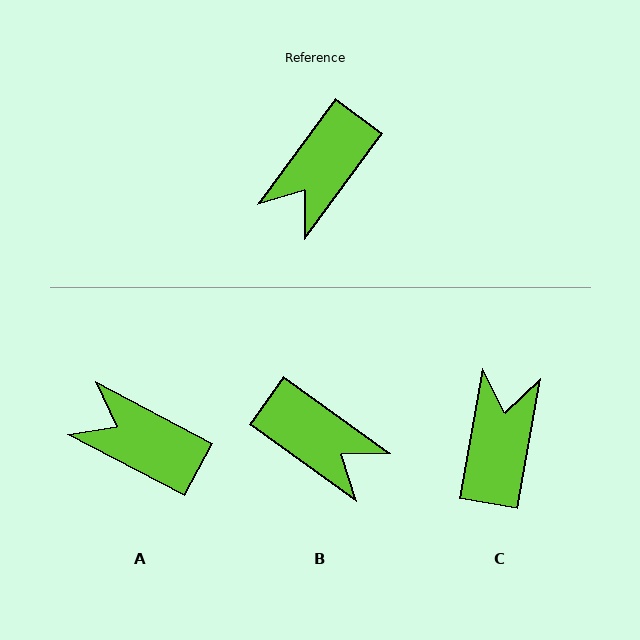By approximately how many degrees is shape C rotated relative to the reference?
Approximately 154 degrees clockwise.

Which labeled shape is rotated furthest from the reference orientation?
C, about 154 degrees away.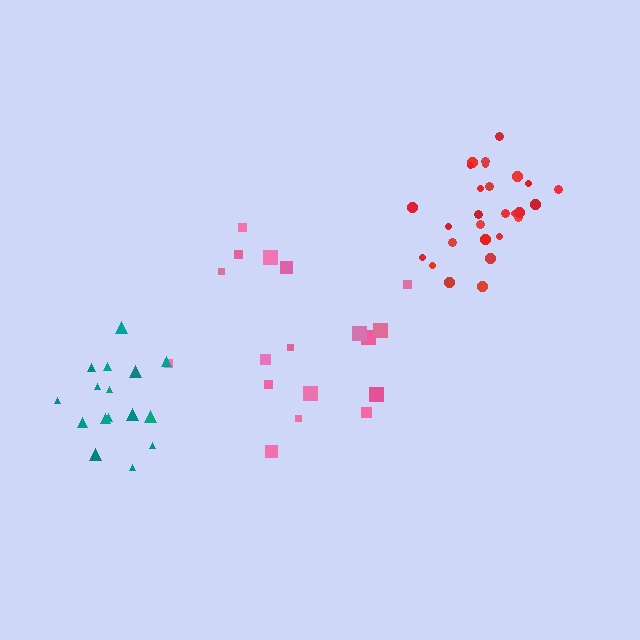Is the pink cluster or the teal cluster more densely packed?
Teal.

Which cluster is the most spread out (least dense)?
Pink.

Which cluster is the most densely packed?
Red.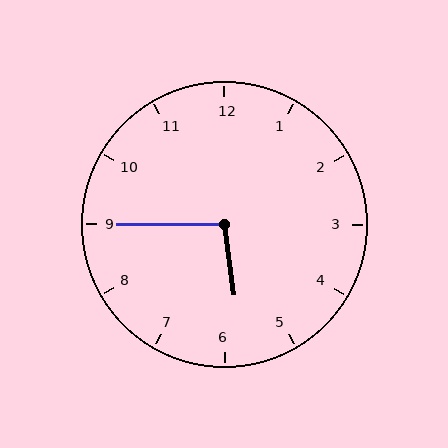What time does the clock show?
5:45.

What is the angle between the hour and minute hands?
Approximately 98 degrees.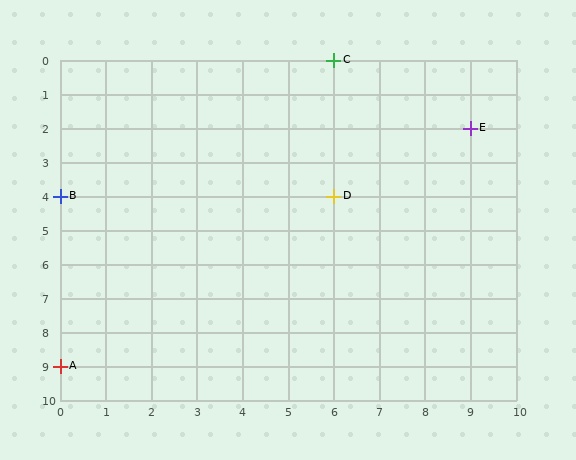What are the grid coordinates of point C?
Point C is at grid coordinates (6, 0).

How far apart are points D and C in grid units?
Points D and C are 4 rows apart.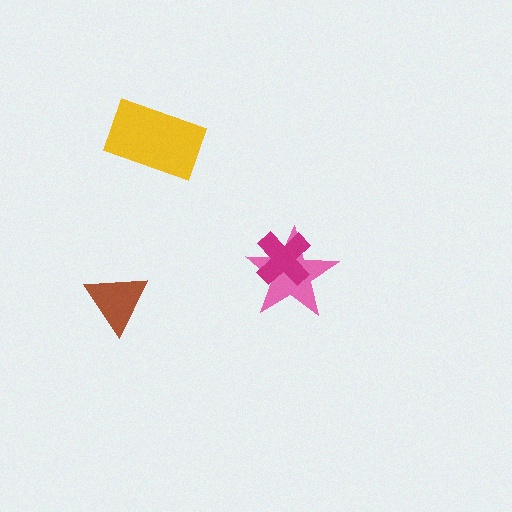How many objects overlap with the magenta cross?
1 object overlaps with the magenta cross.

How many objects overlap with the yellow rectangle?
0 objects overlap with the yellow rectangle.